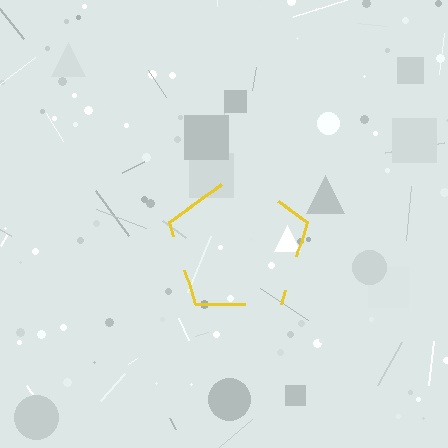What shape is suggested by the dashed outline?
The dashed outline suggests a pentagon.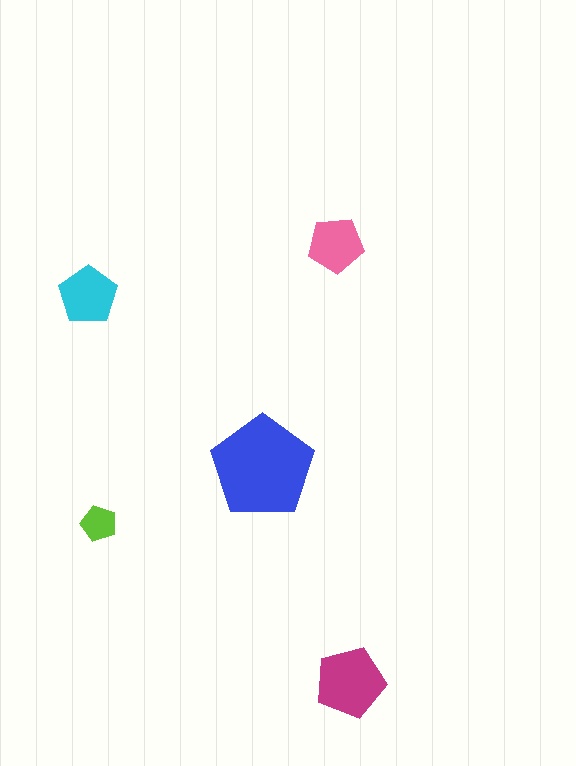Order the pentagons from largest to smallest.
the blue one, the magenta one, the cyan one, the pink one, the lime one.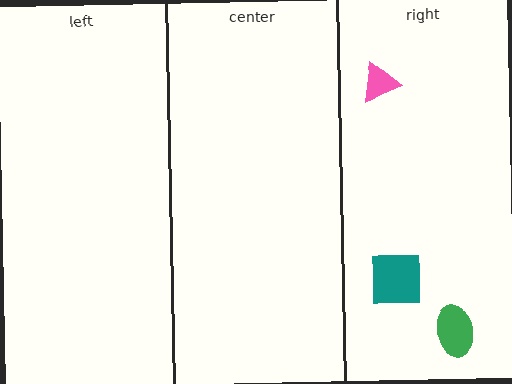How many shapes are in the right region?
3.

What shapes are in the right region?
The green ellipse, the pink triangle, the teal square.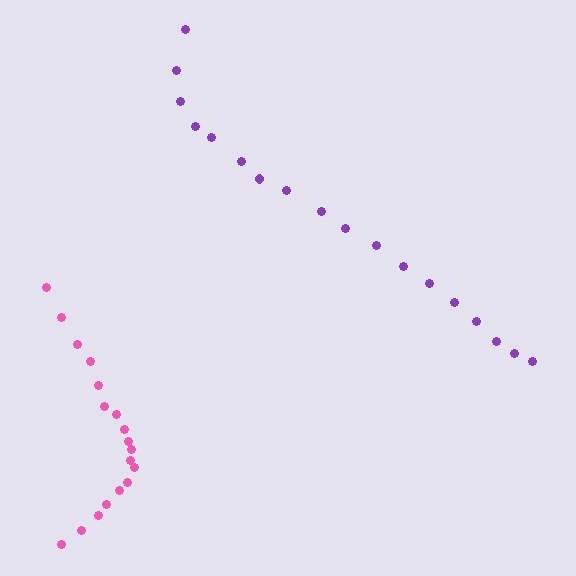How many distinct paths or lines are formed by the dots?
There are 2 distinct paths.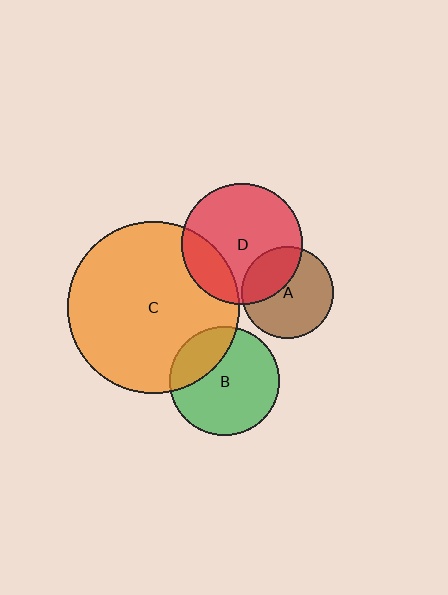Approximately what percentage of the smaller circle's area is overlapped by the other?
Approximately 20%.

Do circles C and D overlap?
Yes.